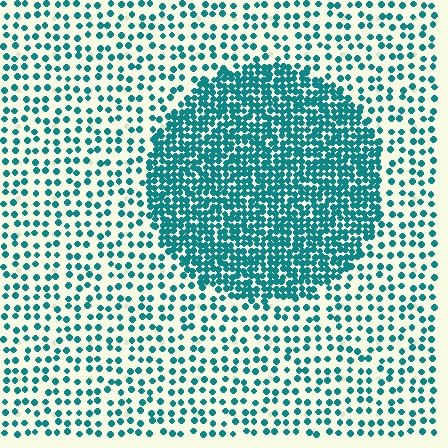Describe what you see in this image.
The image contains small teal elements arranged at two different densities. A circle-shaped region is visible where the elements are more densely packed than the surrounding area.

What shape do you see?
I see a circle.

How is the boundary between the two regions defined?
The boundary is defined by a change in element density (approximately 2.7x ratio). All elements are the same color, size, and shape.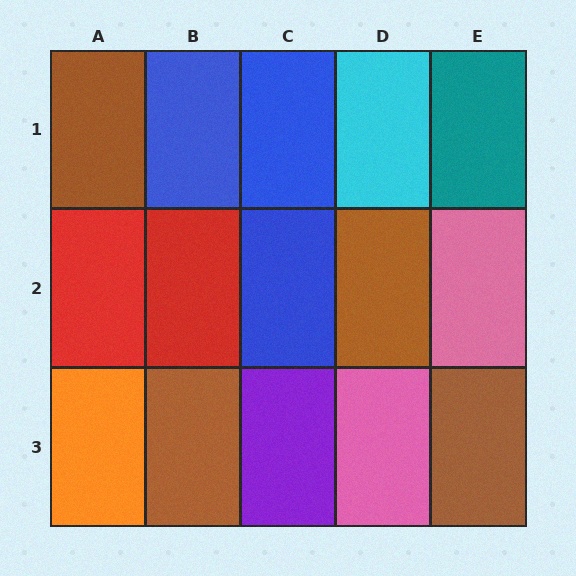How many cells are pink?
2 cells are pink.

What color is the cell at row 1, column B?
Blue.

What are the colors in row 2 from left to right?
Red, red, blue, brown, pink.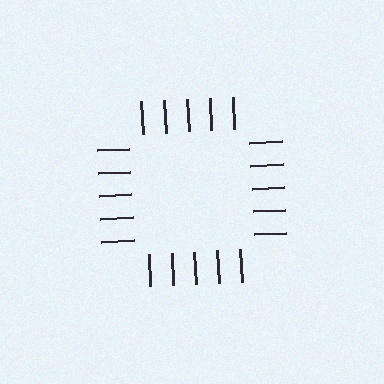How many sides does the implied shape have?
4 sides — the line-ends trace a square.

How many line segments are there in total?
20 — 5 along each of the 4 edges.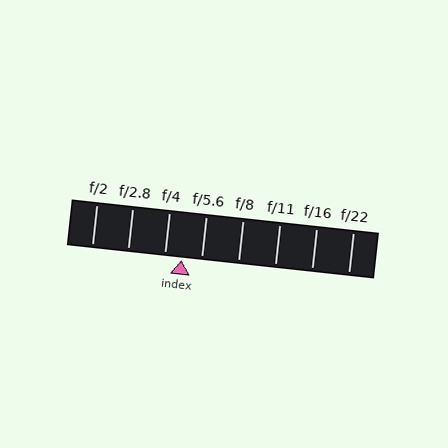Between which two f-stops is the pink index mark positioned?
The index mark is between f/4 and f/5.6.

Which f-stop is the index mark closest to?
The index mark is closest to f/4.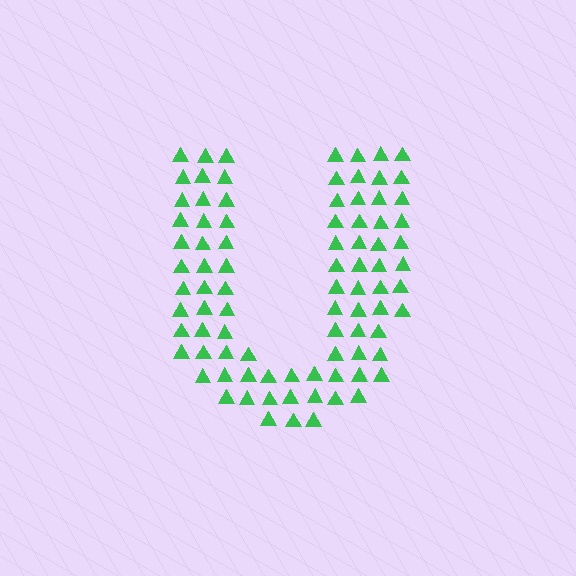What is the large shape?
The large shape is the letter U.